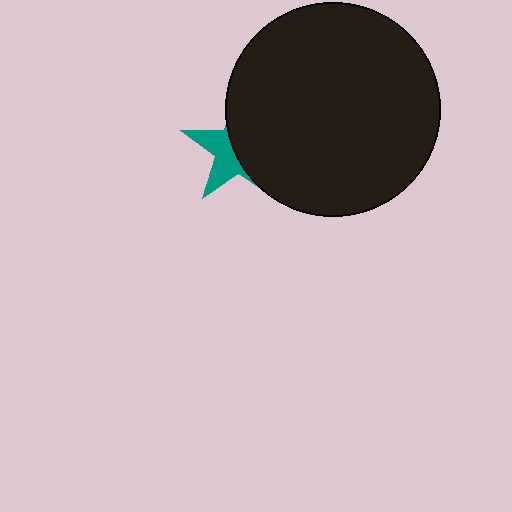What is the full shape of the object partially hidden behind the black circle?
The partially hidden object is a teal star.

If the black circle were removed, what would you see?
You would see the complete teal star.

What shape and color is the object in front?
The object in front is a black circle.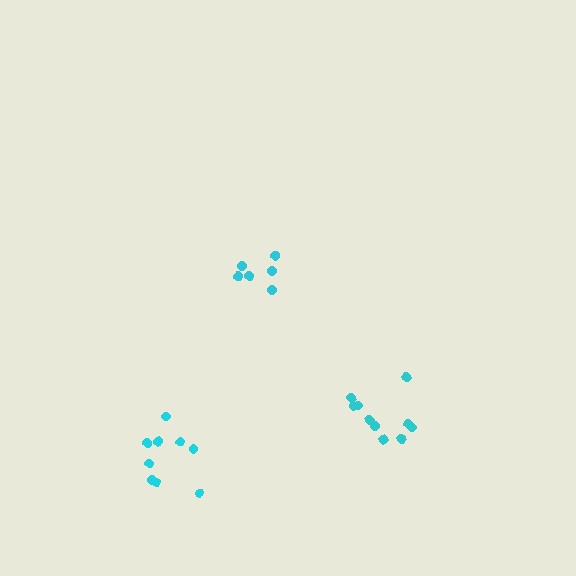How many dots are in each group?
Group 1: 6 dots, Group 2: 10 dots, Group 3: 9 dots (25 total).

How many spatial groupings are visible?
There are 3 spatial groupings.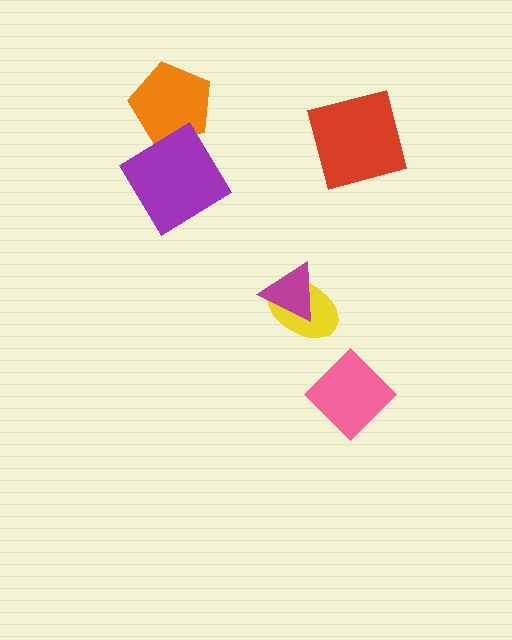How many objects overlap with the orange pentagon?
1 object overlaps with the orange pentagon.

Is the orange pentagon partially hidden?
Yes, it is partially covered by another shape.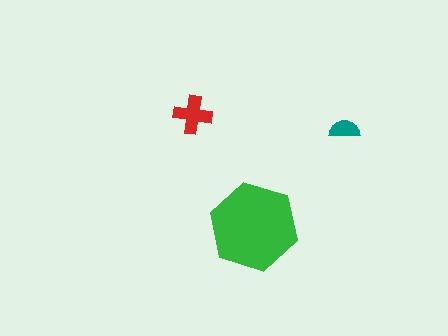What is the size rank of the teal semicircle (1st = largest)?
3rd.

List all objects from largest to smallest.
The green hexagon, the red cross, the teal semicircle.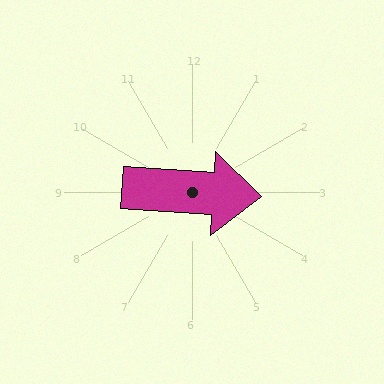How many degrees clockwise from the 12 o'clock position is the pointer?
Approximately 93 degrees.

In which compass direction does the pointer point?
East.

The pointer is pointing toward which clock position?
Roughly 3 o'clock.